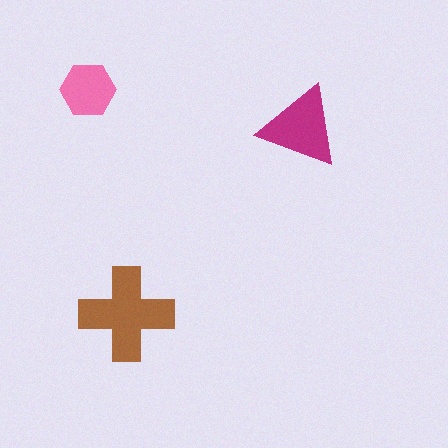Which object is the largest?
The brown cross.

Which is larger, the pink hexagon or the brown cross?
The brown cross.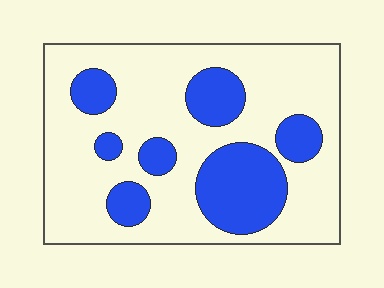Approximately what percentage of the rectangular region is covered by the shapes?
Approximately 30%.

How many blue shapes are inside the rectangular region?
7.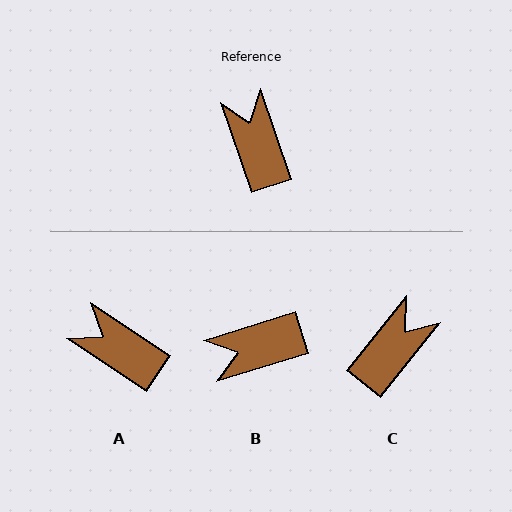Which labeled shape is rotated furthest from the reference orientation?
B, about 88 degrees away.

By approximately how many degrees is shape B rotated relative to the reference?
Approximately 88 degrees counter-clockwise.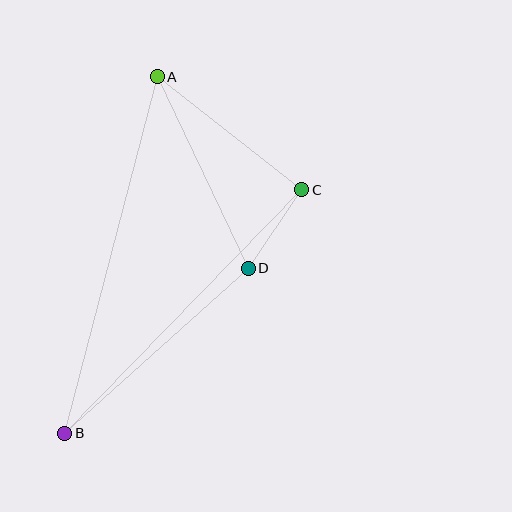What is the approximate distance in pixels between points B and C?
The distance between B and C is approximately 340 pixels.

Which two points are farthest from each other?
Points A and B are farthest from each other.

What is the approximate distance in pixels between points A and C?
The distance between A and C is approximately 183 pixels.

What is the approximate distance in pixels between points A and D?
The distance between A and D is approximately 212 pixels.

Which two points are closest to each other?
Points C and D are closest to each other.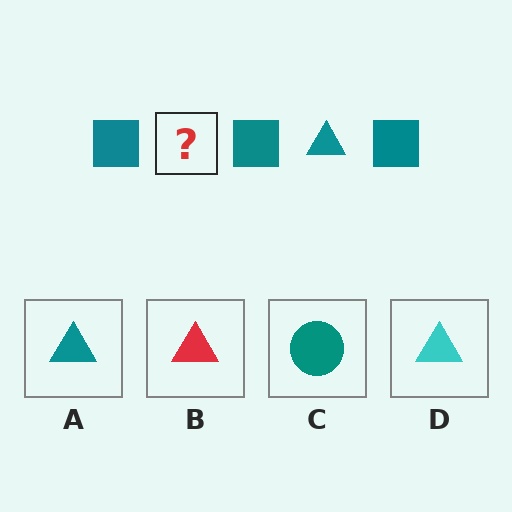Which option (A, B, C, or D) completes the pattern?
A.